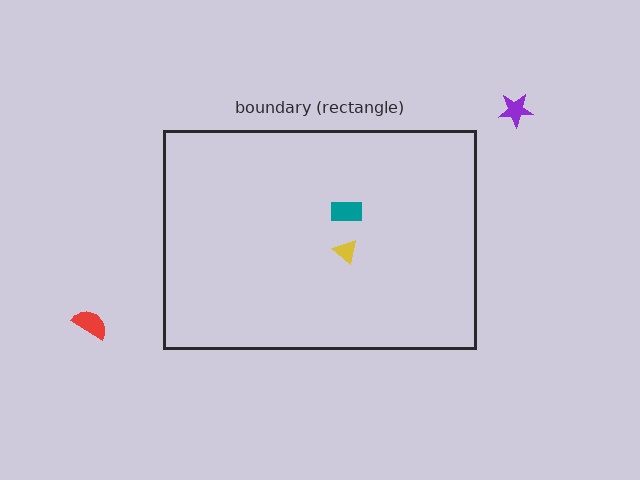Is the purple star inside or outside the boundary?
Outside.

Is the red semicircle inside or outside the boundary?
Outside.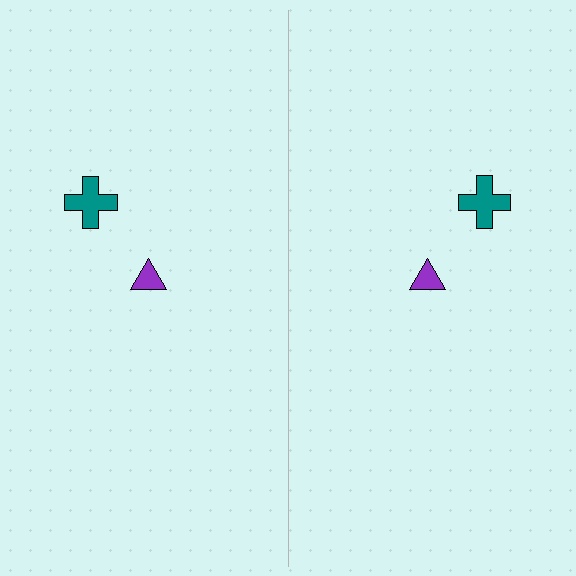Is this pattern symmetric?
Yes, this pattern has bilateral (reflection) symmetry.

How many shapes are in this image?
There are 4 shapes in this image.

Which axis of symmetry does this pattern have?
The pattern has a vertical axis of symmetry running through the center of the image.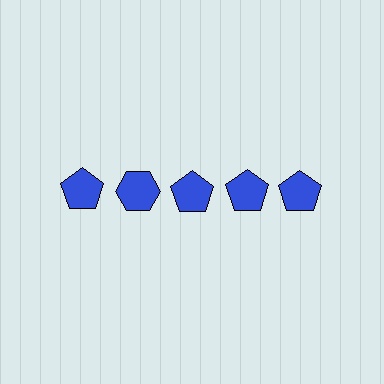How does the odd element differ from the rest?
It has a different shape: hexagon instead of pentagon.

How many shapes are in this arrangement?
There are 5 shapes arranged in a grid pattern.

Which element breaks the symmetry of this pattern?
The blue hexagon in the top row, second from left column breaks the symmetry. All other shapes are blue pentagons.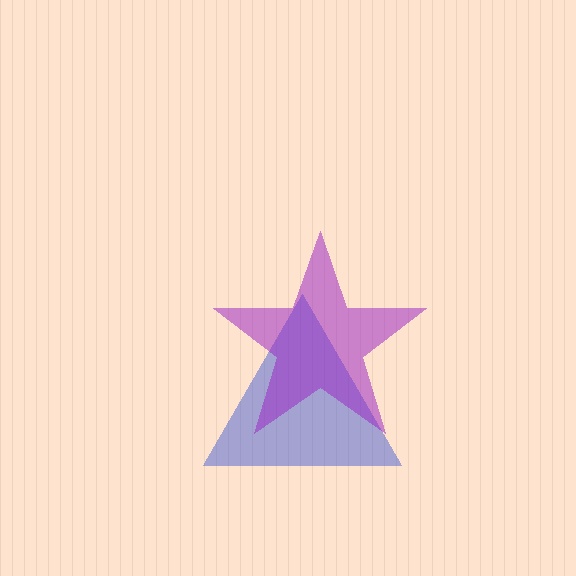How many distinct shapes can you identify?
There are 2 distinct shapes: a blue triangle, a purple star.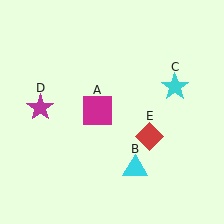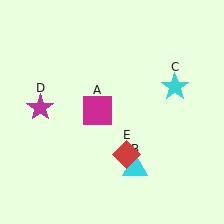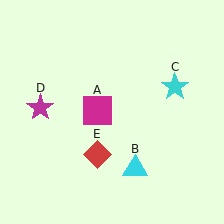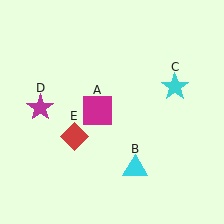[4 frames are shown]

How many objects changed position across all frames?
1 object changed position: red diamond (object E).